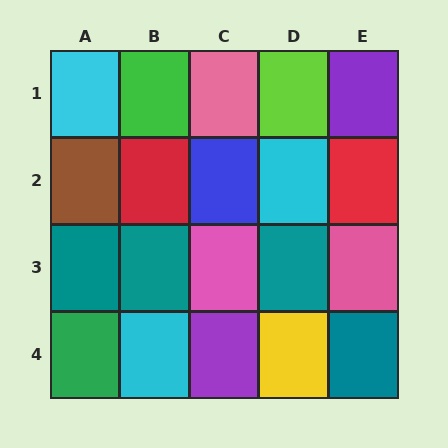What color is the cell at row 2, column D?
Cyan.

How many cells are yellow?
1 cell is yellow.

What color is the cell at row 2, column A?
Brown.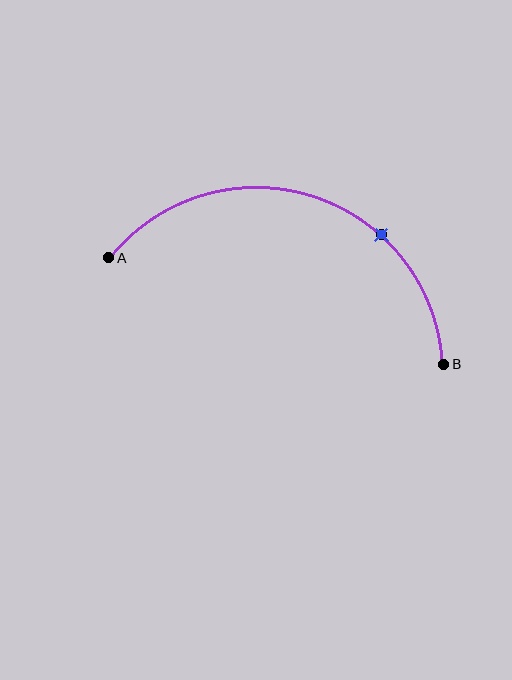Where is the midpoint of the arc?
The arc midpoint is the point on the curve farthest from the straight line joining A and B. It sits above that line.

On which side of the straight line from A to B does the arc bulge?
The arc bulges above the straight line connecting A and B.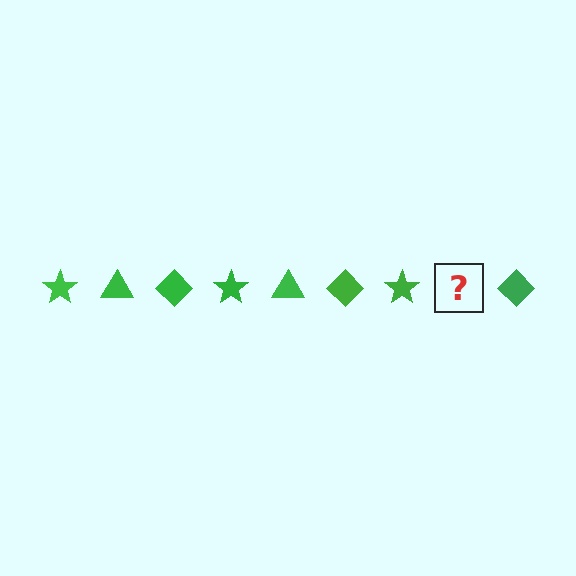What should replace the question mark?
The question mark should be replaced with a green triangle.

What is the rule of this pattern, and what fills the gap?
The rule is that the pattern cycles through star, triangle, diamond shapes in green. The gap should be filled with a green triangle.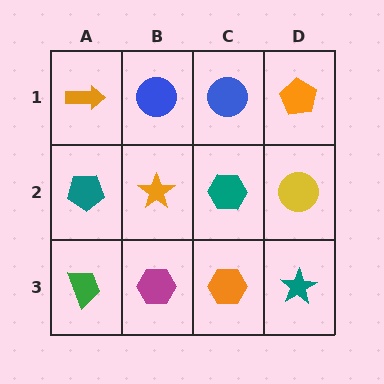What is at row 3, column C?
An orange hexagon.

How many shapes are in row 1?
4 shapes.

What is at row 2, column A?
A teal pentagon.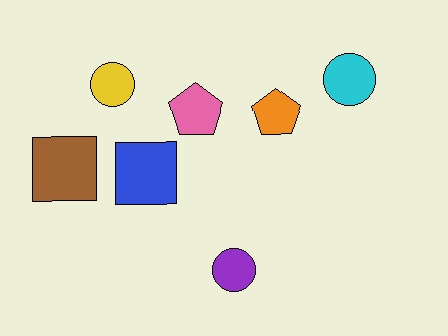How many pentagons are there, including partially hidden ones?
There are 2 pentagons.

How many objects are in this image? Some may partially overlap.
There are 7 objects.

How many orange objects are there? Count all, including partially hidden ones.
There is 1 orange object.